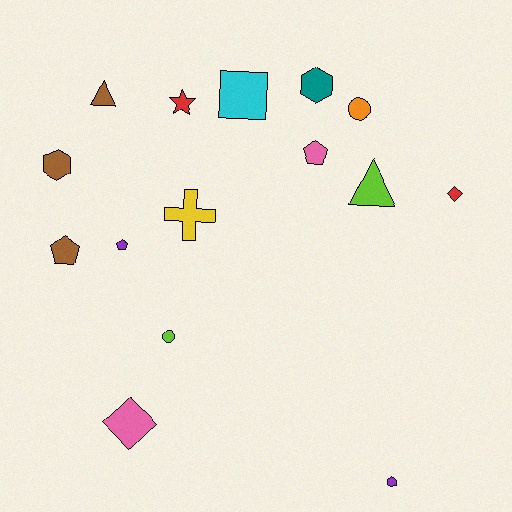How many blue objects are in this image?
There are no blue objects.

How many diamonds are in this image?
There are 2 diamonds.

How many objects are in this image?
There are 15 objects.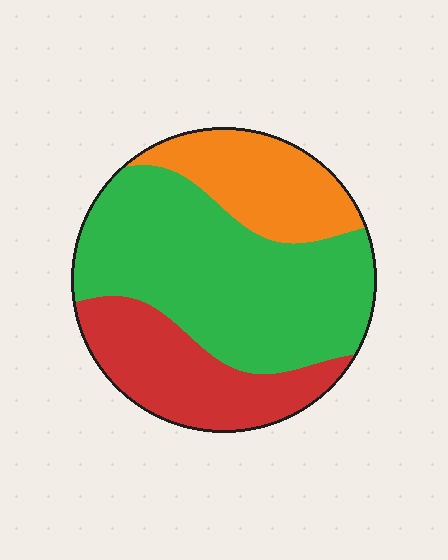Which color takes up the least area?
Orange, at roughly 20%.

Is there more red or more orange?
Red.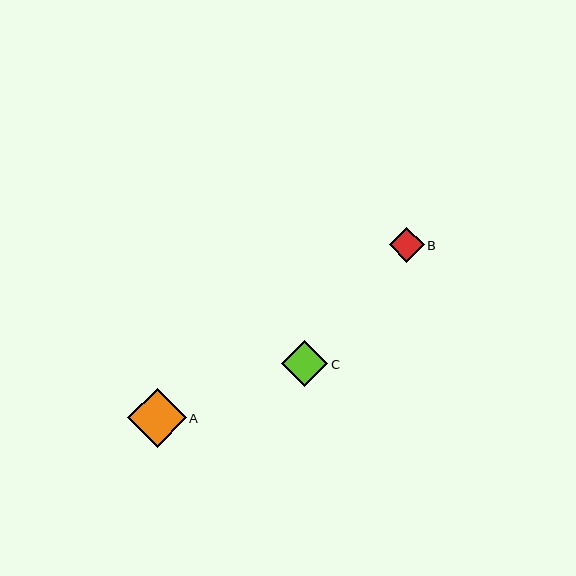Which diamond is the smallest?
Diamond B is the smallest with a size of approximately 35 pixels.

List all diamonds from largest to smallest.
From largest to smallest: A, C, B.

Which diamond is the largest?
Diamond A is the largest with a size of approximately 59 pixels.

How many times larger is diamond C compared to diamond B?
Diamond C is approximately 1.3 times the size of diamond B.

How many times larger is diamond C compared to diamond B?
Diamond C is approximately 1.3 times the size of diamond B.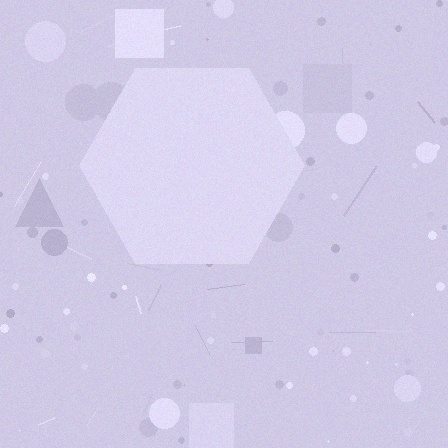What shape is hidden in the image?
A hexagon is hidden in the image.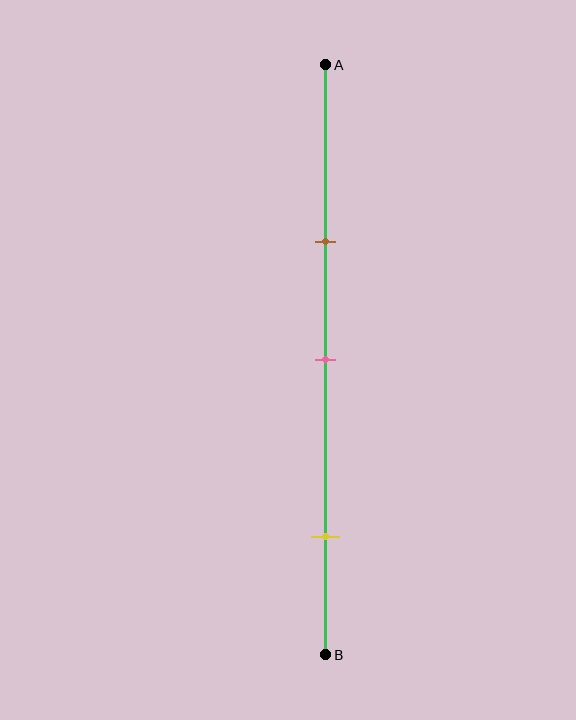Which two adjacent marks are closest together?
The brown and pink marks are the closest adjacent pair.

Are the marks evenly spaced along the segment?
No, the marks are not evenly spaced.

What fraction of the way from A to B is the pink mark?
The pink mark is approximately 50% (0.5) of the way from A to B.